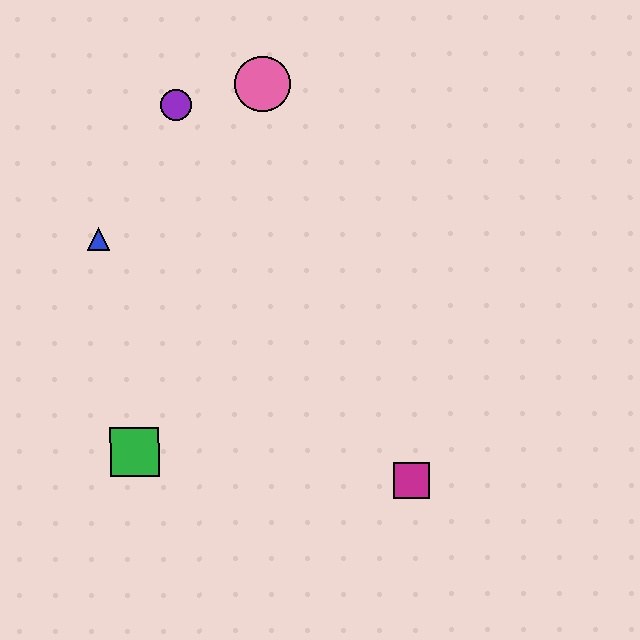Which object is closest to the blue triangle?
The purple circle is closest to the blue triangle.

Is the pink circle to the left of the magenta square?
Yes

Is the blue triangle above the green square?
Yes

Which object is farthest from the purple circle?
The magenta square is farthest from the purple circle.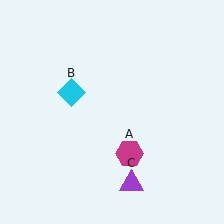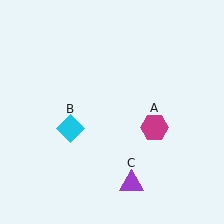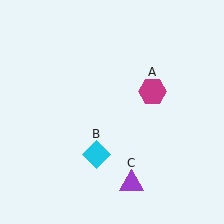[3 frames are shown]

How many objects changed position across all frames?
2 objects changed position: magenta hexagon (object A), cyan diamond (object B).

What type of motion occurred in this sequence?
The magenta hexagon (object A), cyan diamond (object B) rotated counterclockwise around the center of the scene.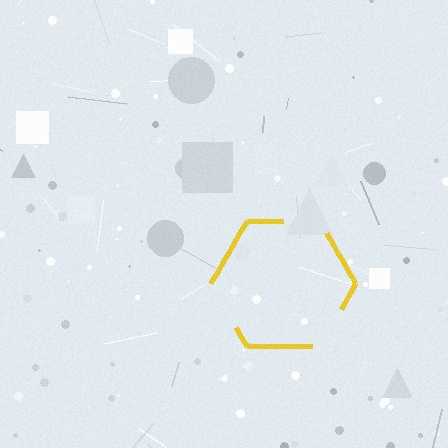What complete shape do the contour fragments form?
The contour fragments form a hexagon.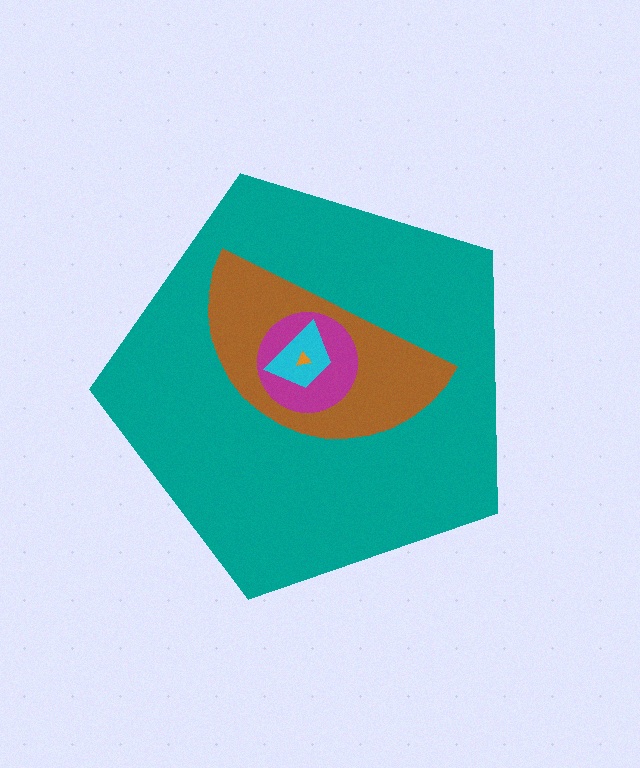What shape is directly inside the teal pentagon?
The brown semicircle.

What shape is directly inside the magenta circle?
The cyan trapezoid.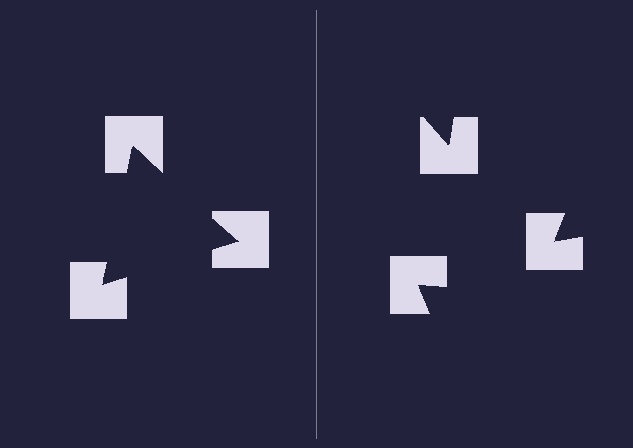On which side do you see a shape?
An illusory triangle appears on the left side. On the right side the wedge cuts are rotated, so no coherent shape forms.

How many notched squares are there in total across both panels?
6 — 3 on each side.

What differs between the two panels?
The notched squares are positioned identically on both sides; only the wedge orientations differ. On the left they align to a triangle; on the right they are misaligned.